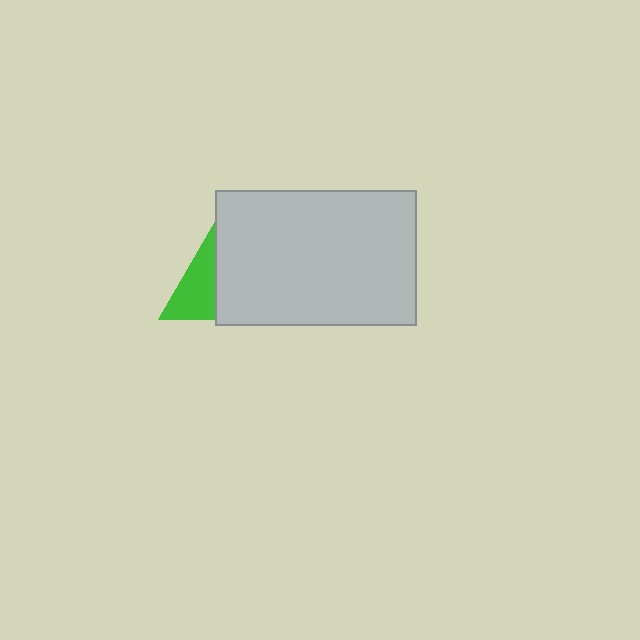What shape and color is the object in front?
The object in front is a light gray rectangle.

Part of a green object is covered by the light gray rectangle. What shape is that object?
It is a triangle.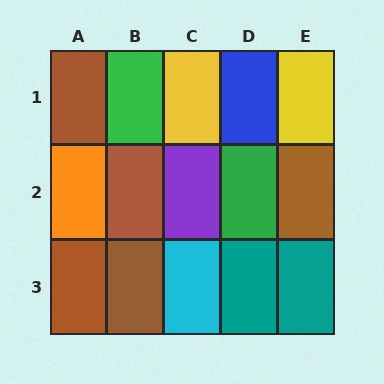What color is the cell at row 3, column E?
Teal.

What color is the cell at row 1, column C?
Yellow.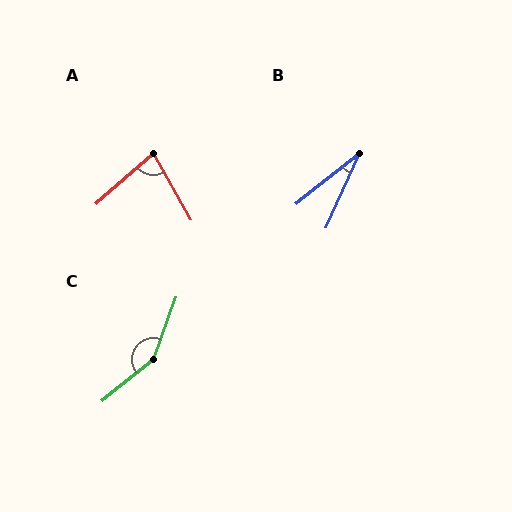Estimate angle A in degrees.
Approximately 79 degrees.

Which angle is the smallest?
B, at approximately 28 degrees.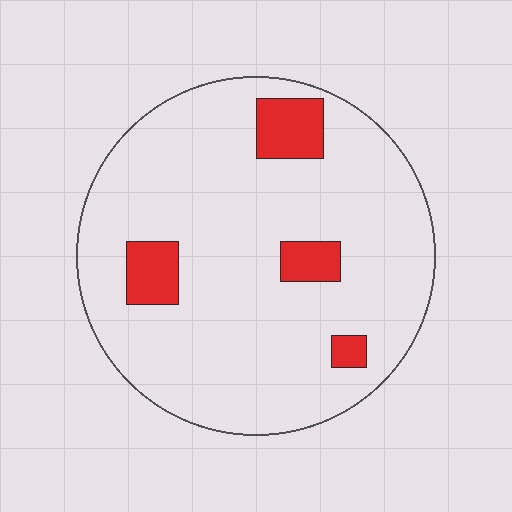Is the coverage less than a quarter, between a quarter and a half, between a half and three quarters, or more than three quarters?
Less than a quarter.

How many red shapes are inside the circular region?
4.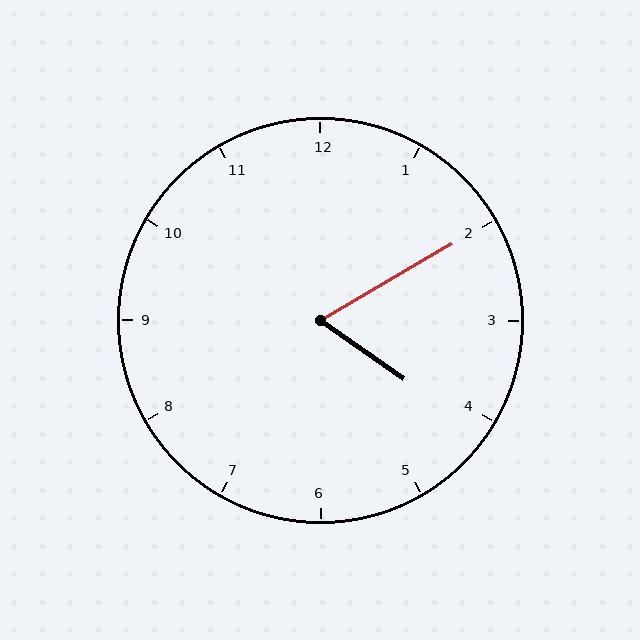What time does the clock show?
4:10.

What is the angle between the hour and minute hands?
Approximately 65 degrees.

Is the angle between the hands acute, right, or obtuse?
It is acute.